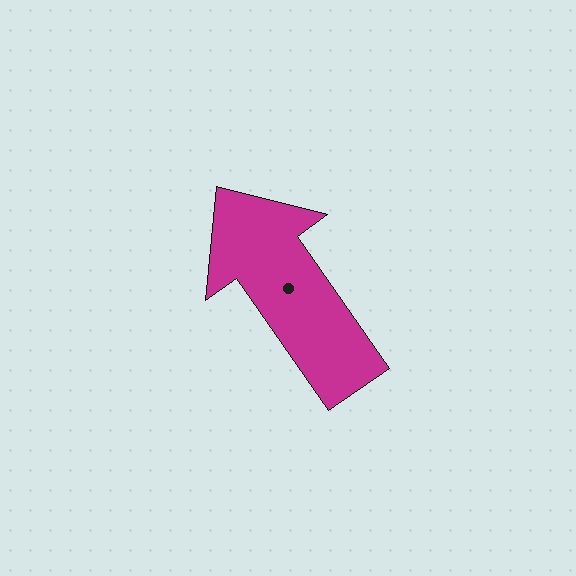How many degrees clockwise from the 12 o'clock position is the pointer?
Approximately 325 degrees.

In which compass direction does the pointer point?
Northwest.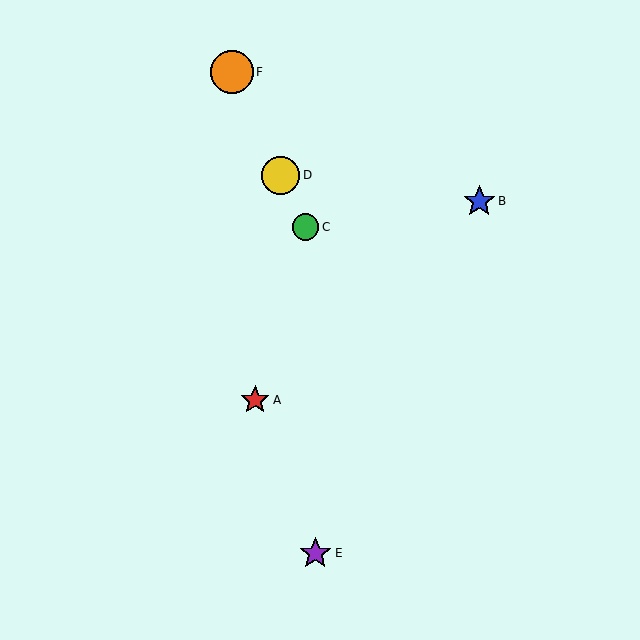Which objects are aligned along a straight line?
Objects C, D, F are aligned along a straight line.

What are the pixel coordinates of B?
Object B is at (479, 201).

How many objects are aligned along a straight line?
3 objects (C, D, F) are aligned along a straight line.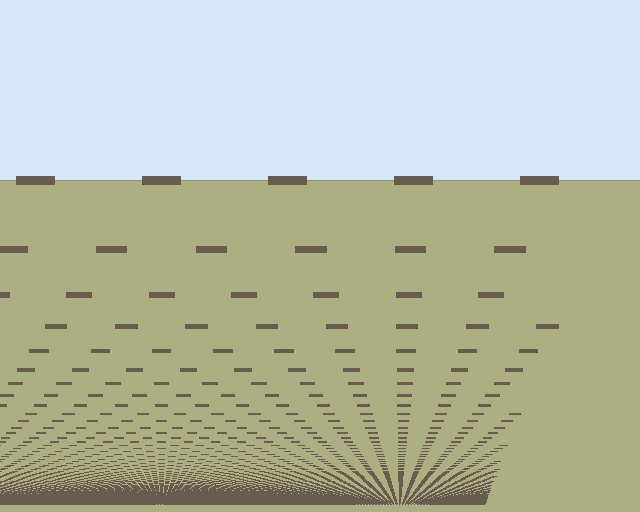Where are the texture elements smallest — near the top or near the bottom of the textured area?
Near the bottom.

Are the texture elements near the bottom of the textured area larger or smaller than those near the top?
Smaller. The gradient is inverted — elements near the bottom are smaller and denser.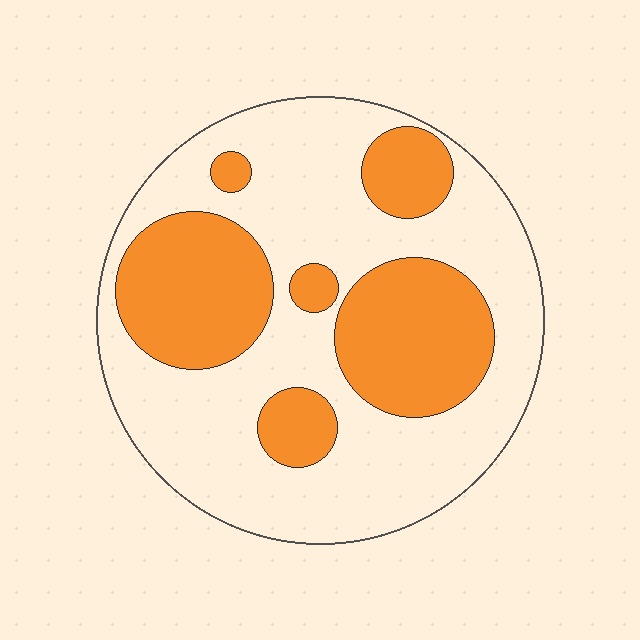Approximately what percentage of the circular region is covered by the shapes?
Approximately 35%.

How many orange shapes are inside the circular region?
6.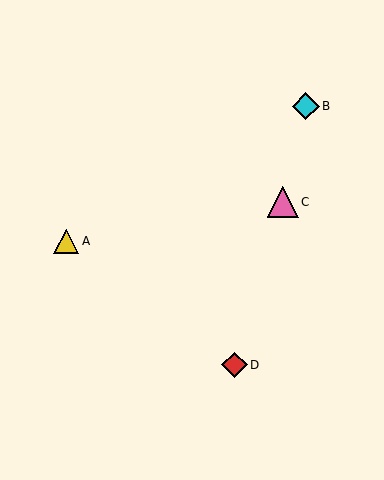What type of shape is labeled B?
Shape B is a cyan diamond.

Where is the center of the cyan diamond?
The center of the cyan diamond is at (306, 106).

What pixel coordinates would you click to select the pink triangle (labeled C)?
Click at (283, 202) to select the pink triangle C.